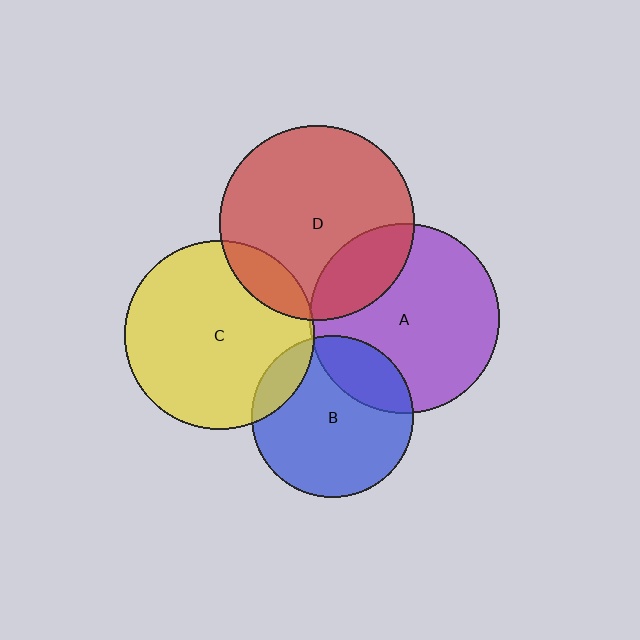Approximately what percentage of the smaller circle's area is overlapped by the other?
Approximately 20%.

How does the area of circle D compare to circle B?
Approximately 1.5 times.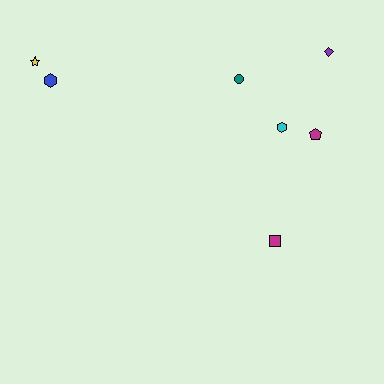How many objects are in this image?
There are 7 objects.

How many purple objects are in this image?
There is 1 purple object.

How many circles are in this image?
There is 1 circle.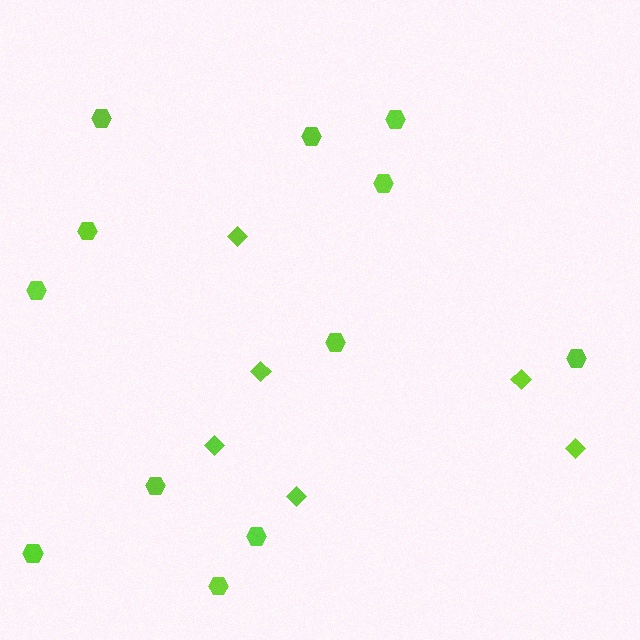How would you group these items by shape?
There are 2 groups: one group of hexagons (12) and one group of diamonds (6).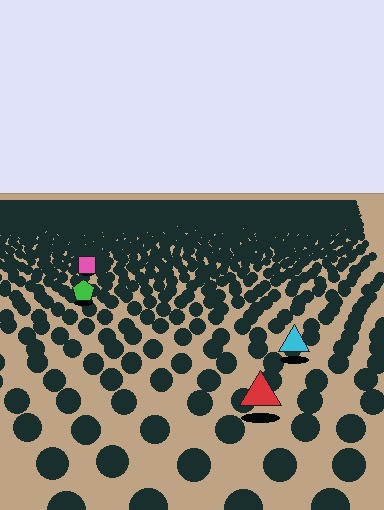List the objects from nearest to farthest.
From nearest to farthest: the red triangle, the cyan triangle, the green pentagon, the pink square.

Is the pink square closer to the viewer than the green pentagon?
No. The green pentagon is closer — you can tell from the texture gradient: the ground texture is coarser near it.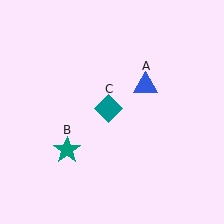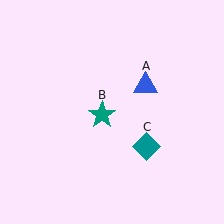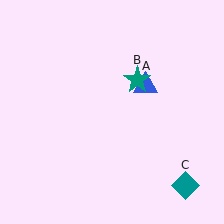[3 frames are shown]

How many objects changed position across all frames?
2 objects changed position: teal star (object B), teal diamond (object C).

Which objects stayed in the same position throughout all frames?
Blue triangle (object A) remained stationary.